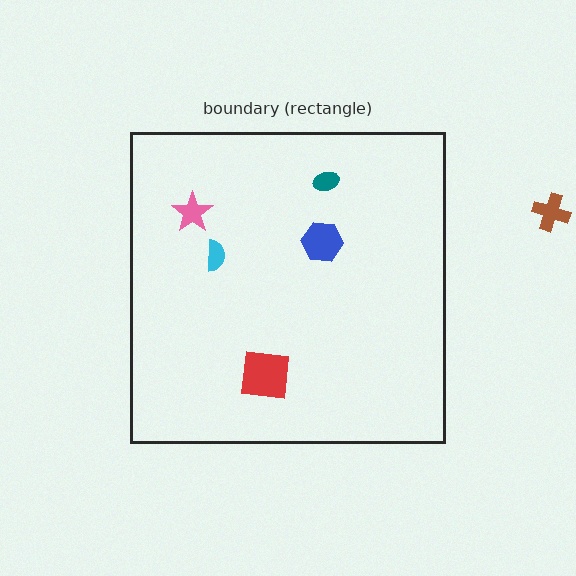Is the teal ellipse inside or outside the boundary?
Inside.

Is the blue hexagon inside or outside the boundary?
Inside.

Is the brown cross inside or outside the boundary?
Outside.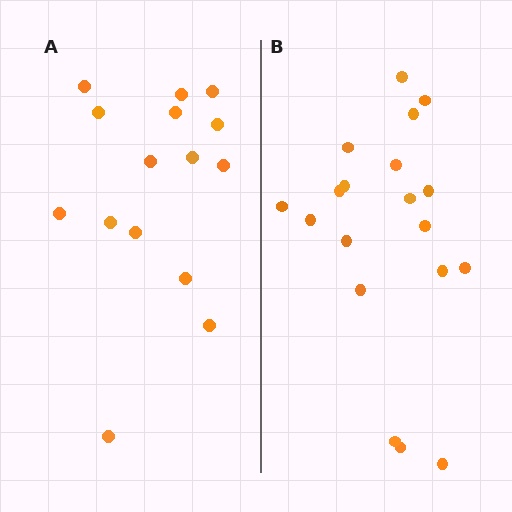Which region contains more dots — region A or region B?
Region B (the right region) has more dots.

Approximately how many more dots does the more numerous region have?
Region B has about 4 more dots than region A.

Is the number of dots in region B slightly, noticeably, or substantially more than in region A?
Region B has noticeably more, but not dramatically so. The ratio is roughly 1.3 to 1.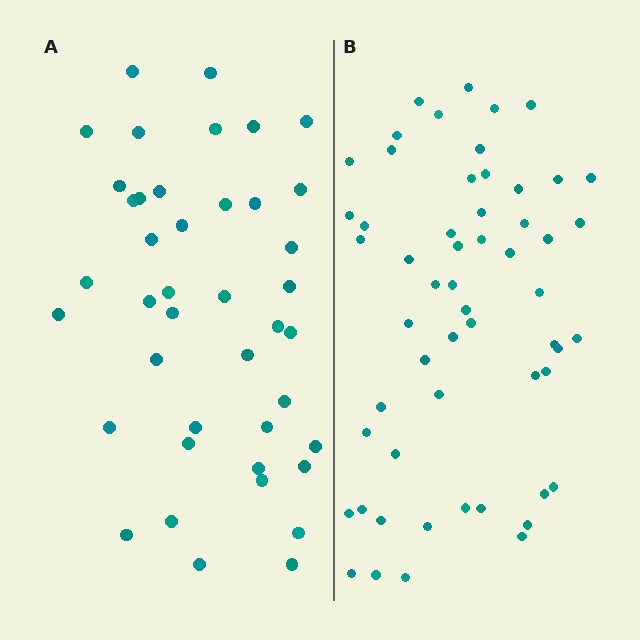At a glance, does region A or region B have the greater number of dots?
Region B (the right region) has more dots.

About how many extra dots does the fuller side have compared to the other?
Region B has approximately 15 more dots than region A.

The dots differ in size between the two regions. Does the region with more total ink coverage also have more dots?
No. Region A has more total ink coverage because its dots are larger, but region B actually contains more individual dots. Total area can be misleading — the number of items is what matters here.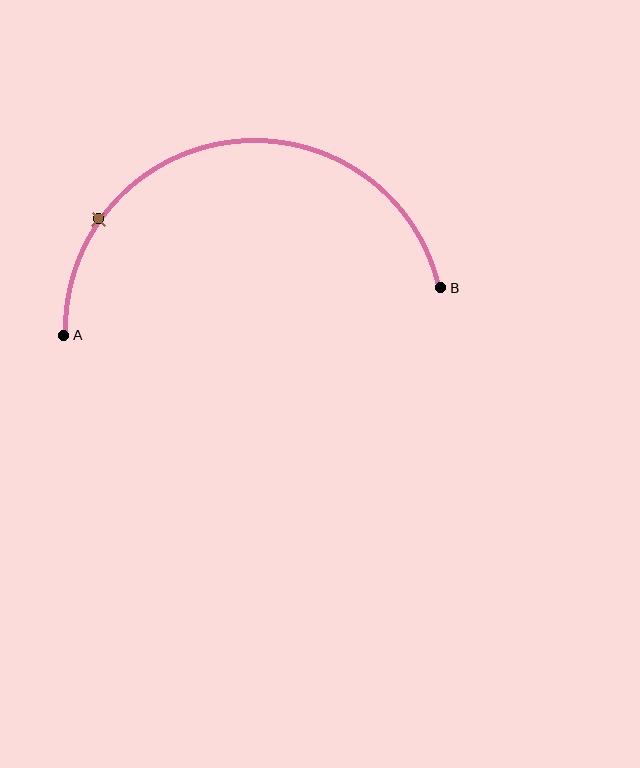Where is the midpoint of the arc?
The arc midpoint is the point on the curve farthest from the straight line joining A and B. It sits above that line.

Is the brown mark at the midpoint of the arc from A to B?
No. The brown mark lies on the arc but is closer to endpoint A. The arc midpoint would be at the point on the curve equidistant along the arc from both A and B.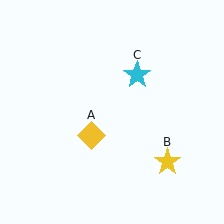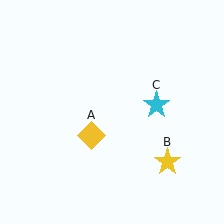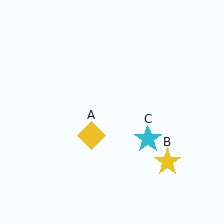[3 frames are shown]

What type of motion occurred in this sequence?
The cyan star (object C) rotated clockwise around the center of the scene.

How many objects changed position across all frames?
1 object changed position: cyan star (object C).